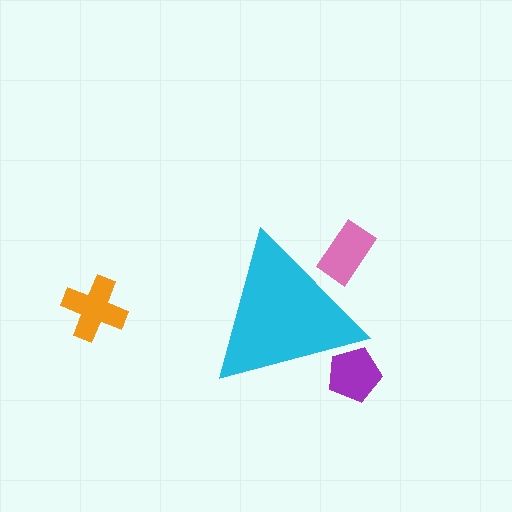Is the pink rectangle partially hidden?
Yes, the pink rectangle is partially hidden behind the cyan triangle.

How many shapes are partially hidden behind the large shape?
2 shapes are partially hidden.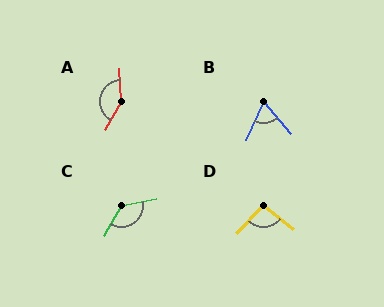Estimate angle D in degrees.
Approximately 95 degrees.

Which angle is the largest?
A, at approximately 149 degrees.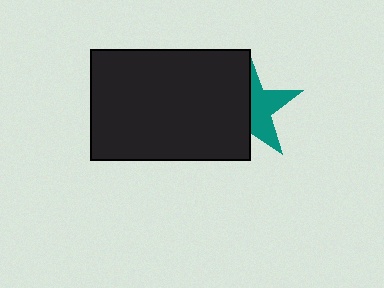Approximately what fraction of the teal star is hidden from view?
Roughly 55% of the teal star is hidden behind the black rectangle.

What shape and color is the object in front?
The object in front is a black rectangle.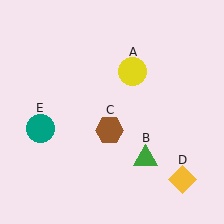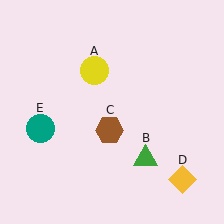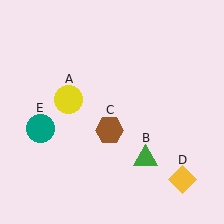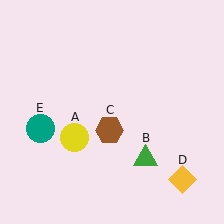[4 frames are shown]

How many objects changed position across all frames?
1 object changed position: yellow circle (object A).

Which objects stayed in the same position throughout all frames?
Green triangle (object B) and brown hexagon (object C) and yellow diamond (object D) and teal circle (object E) remained stationary.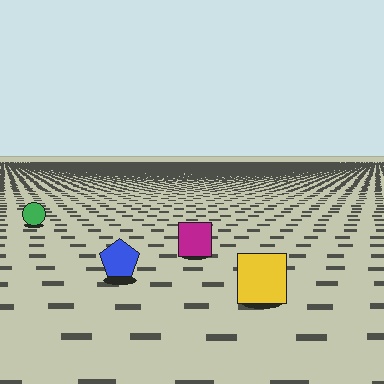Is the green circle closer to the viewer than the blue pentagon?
No. The blue pentagon is closer — you can tell from the texture gradient: the ground texture is coarser near it.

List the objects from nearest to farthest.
From nearest to farthest: the yellow square, the blue pentagon, the magenta square, the green circle.